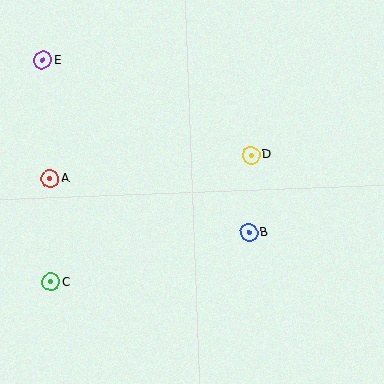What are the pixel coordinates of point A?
Point A is at (50, 179).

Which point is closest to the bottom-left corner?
Point C is closest to the bottom-left corner.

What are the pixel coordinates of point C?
Point C is at (51, 282).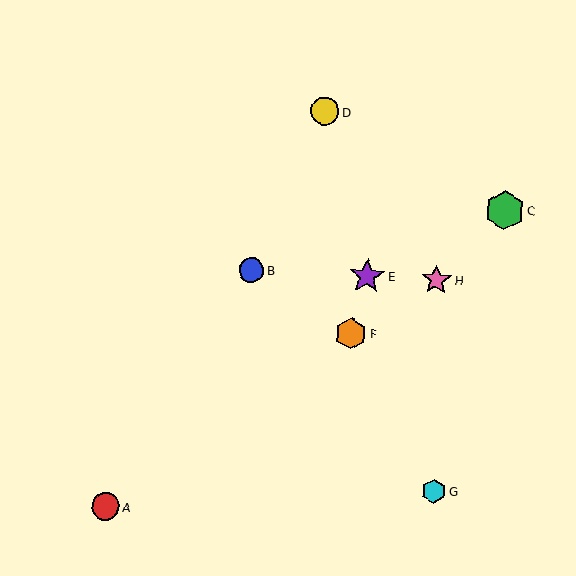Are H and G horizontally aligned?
No, H is at y≈280 and G is at y≈491.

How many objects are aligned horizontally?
3 objects (B, E, H) are aligned horizontally.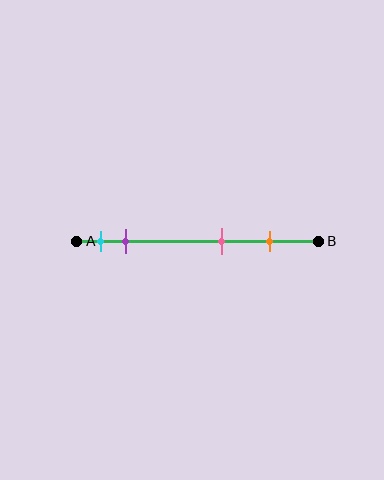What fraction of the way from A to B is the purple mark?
The purple mark is approximately 20% (0.2) of the way from A to B.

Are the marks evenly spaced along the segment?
No, the marks are not evenly spaced.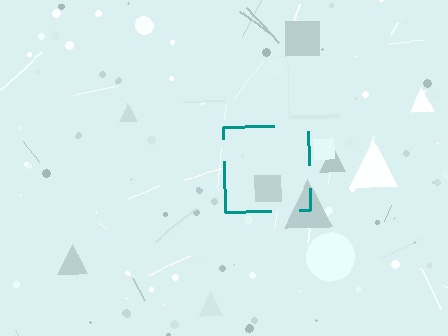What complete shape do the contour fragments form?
The contour fragments form a square.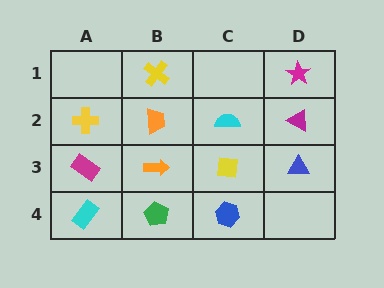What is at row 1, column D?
A magenta star.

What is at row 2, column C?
A cyan semicircle.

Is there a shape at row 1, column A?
No, that cell is empty.